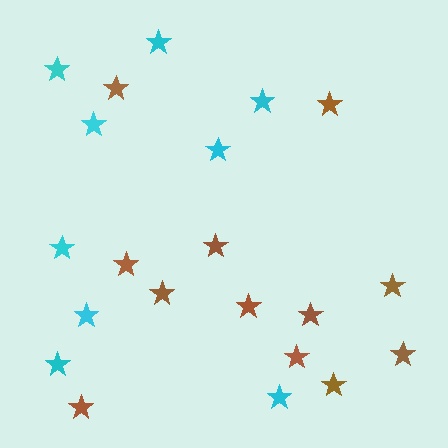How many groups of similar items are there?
There are 2 groups: one group of brown stars (12) and one group of cyan stars (9).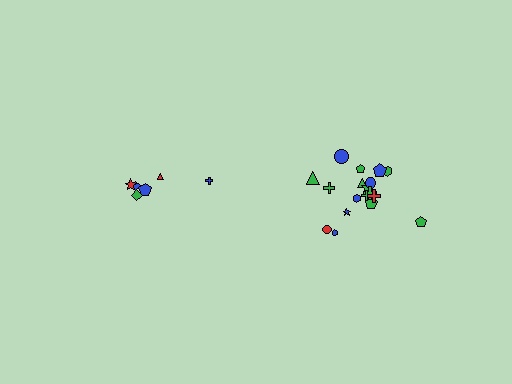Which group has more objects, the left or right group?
The right group.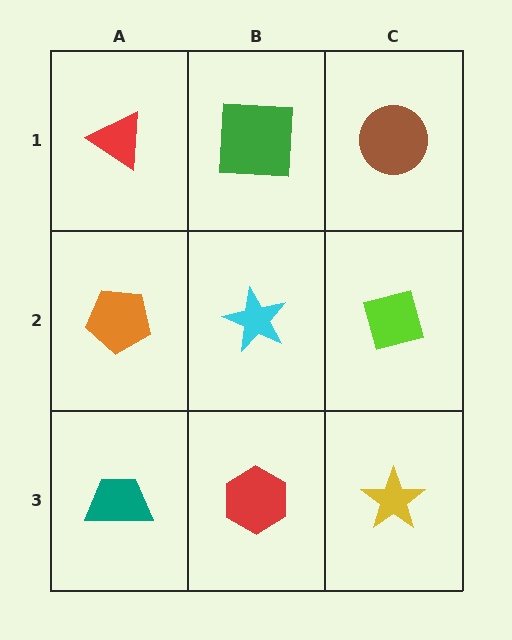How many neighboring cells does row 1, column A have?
2.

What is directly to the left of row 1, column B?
A red triangle.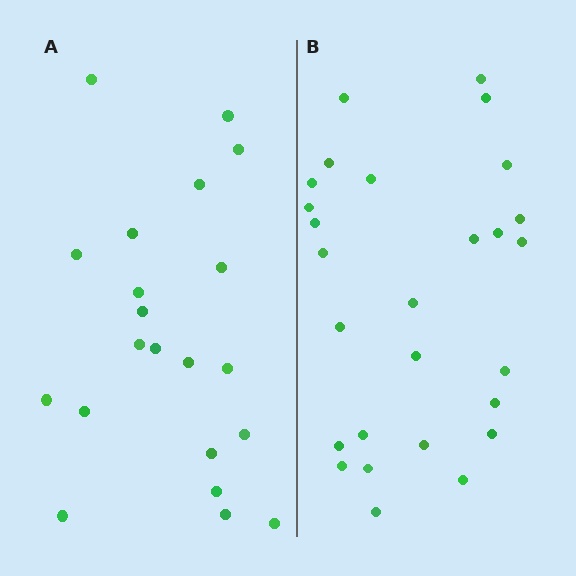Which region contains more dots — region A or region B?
Region B (the right region) has more dots.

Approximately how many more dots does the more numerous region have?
Region B has about 6 more dots than region A.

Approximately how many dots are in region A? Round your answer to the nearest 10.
About 20 dots. (The exact count is 21, which rounds to 20.)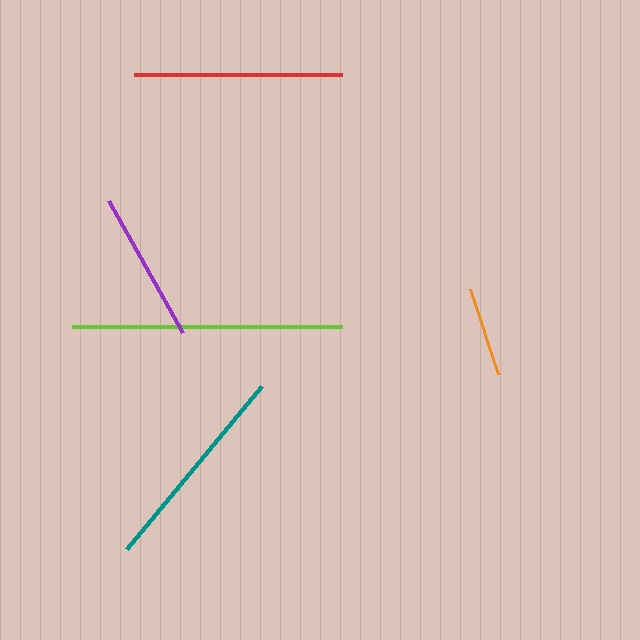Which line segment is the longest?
The lime line is the longest at approximately 269 pixels.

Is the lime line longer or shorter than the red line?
The lime line is longer than the red line.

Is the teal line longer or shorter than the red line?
The teal line is longer than the red line.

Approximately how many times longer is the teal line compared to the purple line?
The teal line is approximately 1.4 times the length of the purple line.